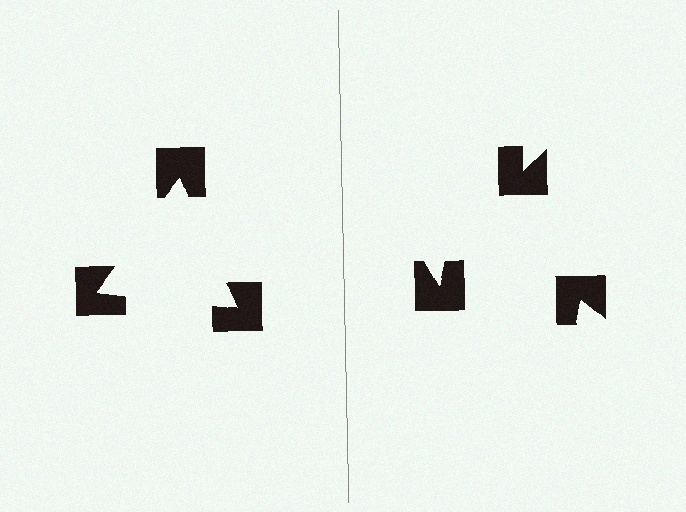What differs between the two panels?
The notched squares are positioned identically on both sides; only the wedge orientations differ. On the left they align to a triangle; on the right they are misaligned.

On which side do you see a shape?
An illusory triangle appears on the left side. On the right side the wedge cuts are rotated, so no coherent shape forms.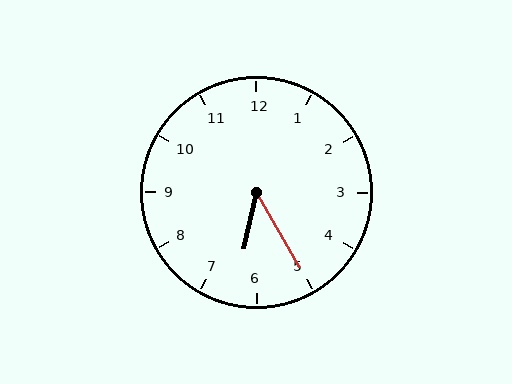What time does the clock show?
6:25.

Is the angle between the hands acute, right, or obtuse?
It is acute.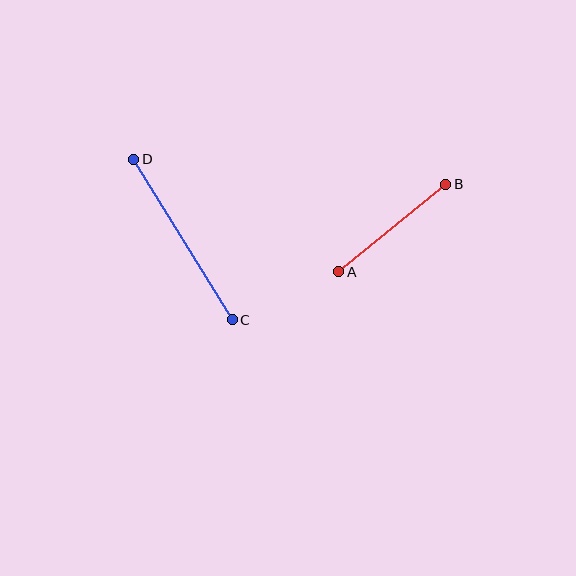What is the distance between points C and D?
The distance is approximately 188 pixels.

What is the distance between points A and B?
The distance is approximately 138 pixels.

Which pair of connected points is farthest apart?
Points C and D are farthest apart.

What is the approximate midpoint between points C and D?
The midpoint is at approximately (183, 239) pixels.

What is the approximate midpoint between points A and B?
The midpoint is at approximately (392, 228) pixels.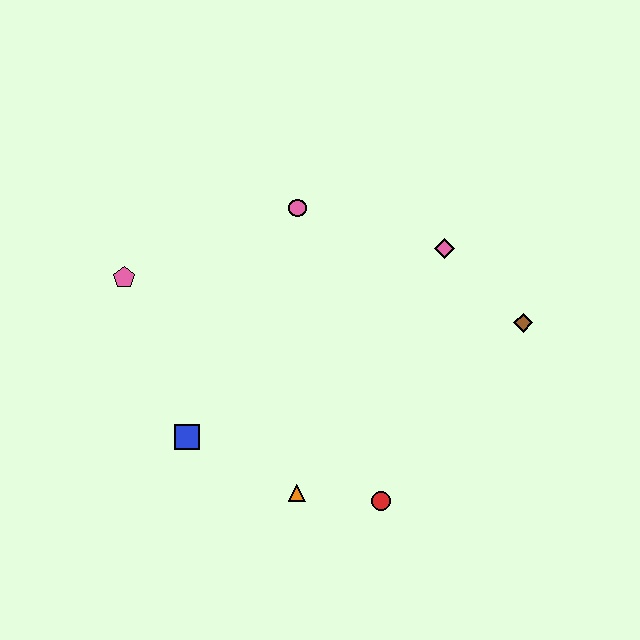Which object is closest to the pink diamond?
The brown diamond is closest to the pink diamond.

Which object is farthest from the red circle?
The pink pentagon is farthest from the red circle.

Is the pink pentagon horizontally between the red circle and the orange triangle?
No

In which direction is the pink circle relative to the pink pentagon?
The pink circle is to the right of the pink pentagon.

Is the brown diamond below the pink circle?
Yes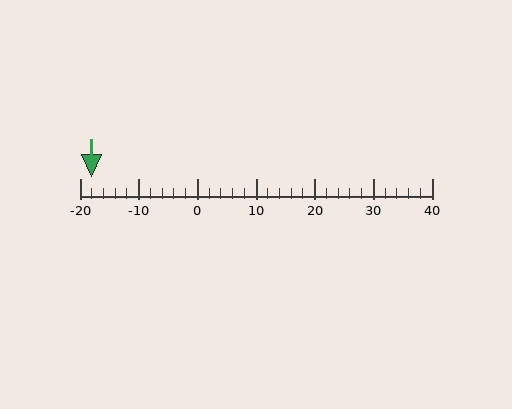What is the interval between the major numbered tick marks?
The major tick marks are spaced 10 units apart.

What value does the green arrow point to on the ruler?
The green arrow points to approximately -18.